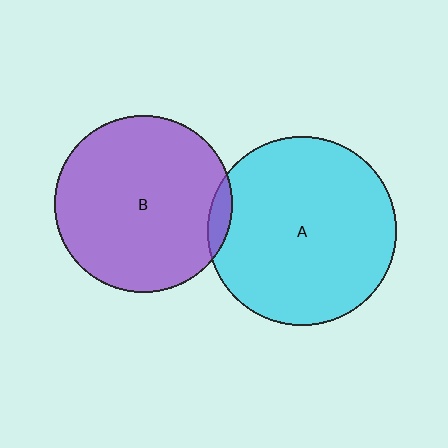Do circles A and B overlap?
Yes.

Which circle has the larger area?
Circle A (cyan).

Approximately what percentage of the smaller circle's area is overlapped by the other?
Approximately 5%.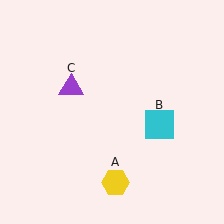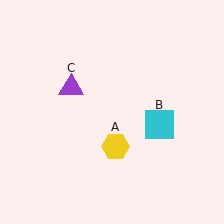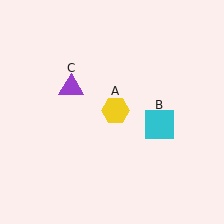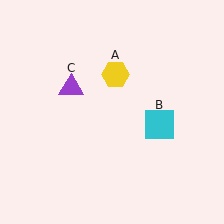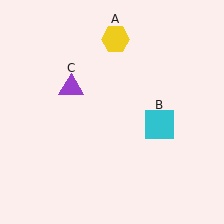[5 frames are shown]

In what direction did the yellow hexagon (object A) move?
The yellow hexagon (object A) moved up.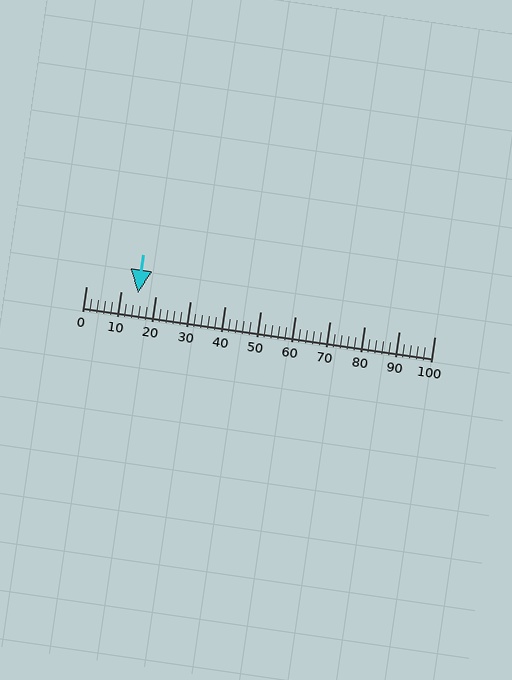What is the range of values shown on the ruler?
The ruler shows values from 0 to 100.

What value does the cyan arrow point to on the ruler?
The cyan arrow points to approximately 15.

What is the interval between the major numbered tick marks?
The major tick marks are spaced 10 units apart.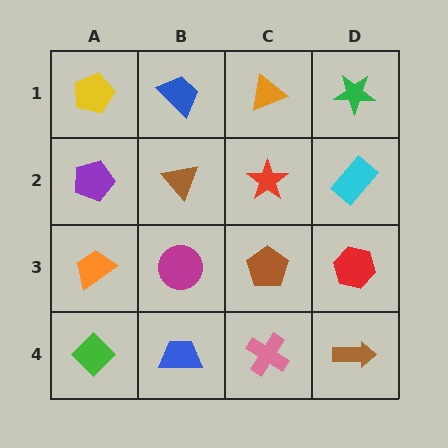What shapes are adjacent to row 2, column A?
A yellow pentagon (row 1, column A), an orange trapezoid (row 3, column A), a brown triangle (row 2, column B).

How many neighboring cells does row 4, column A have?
2.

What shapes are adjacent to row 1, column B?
A brown triangle (row 2, column B), a yellow pentagon (row 1, column A), an orange triangle (row 1, column C).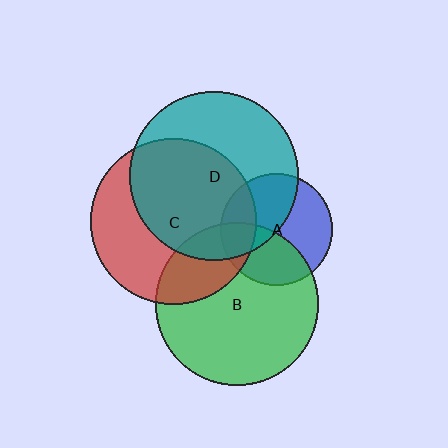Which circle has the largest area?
Circle D (teal).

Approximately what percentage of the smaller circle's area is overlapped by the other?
Approximately 25%.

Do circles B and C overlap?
Yes.